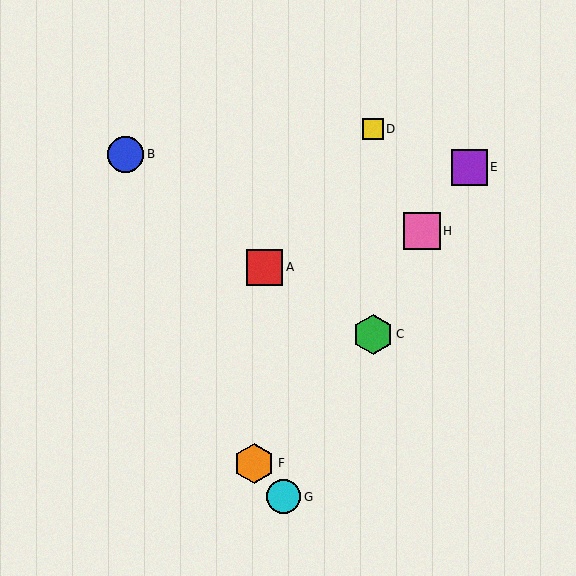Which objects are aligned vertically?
Objects C, D are aligned vertically.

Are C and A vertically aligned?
No, C is at x≈373 and A is at x≈265.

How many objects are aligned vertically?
2 objects (C, D) are aligned vertically.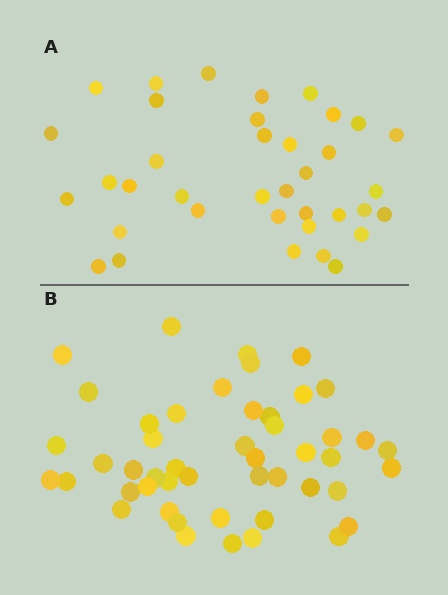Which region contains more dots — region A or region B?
Region B (the bottom region) has more dots.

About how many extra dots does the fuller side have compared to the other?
Region B has roughly 12 or so more dots than region A.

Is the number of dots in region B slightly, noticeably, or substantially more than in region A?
Region B has noticeably more, but not dramatically so. The ratio is roughly 1.3 to 1.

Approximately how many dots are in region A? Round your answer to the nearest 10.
About 40 dots. (The exact count is 37, which rounds to 40.)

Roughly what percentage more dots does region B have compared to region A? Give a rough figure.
About 30% more.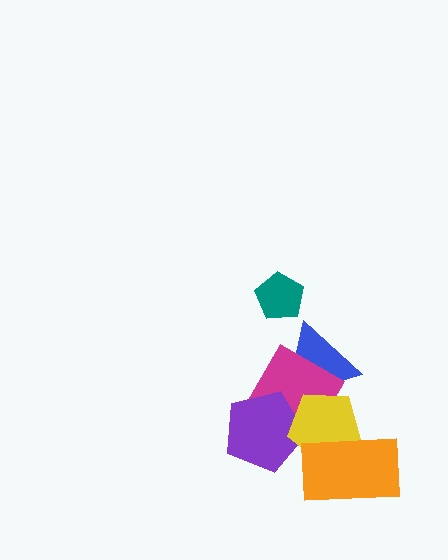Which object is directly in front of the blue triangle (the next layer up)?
The magenta square is directly in front of the blue triangle.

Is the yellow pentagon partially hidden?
Yes, it is partially covered by another shape.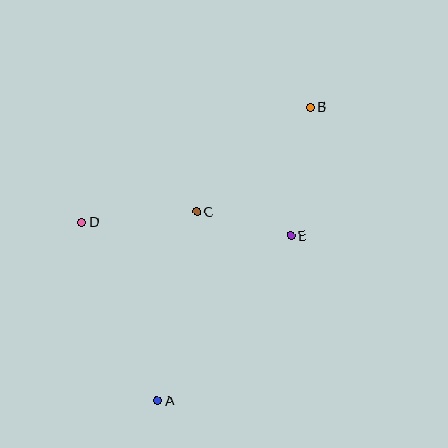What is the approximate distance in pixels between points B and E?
The distance between B and E is approximately 130 pixels.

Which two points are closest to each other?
Points C and E are closest to each other.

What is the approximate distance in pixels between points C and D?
The distance between C and D is approximately 116 pixels.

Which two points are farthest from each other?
Points A and B are farthest from each other.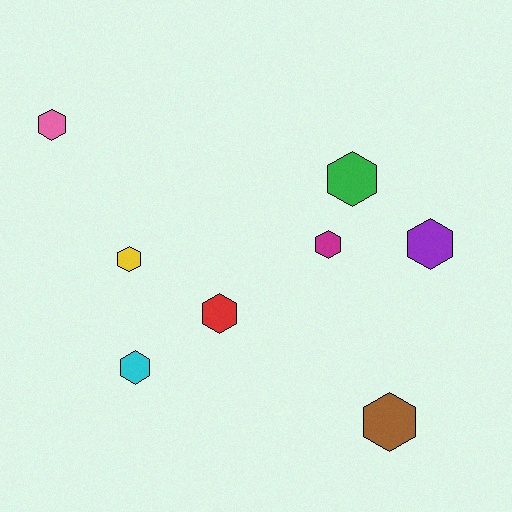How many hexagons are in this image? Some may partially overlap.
There are 8 hexagons.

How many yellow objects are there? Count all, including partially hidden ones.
There is 1 yellow object.